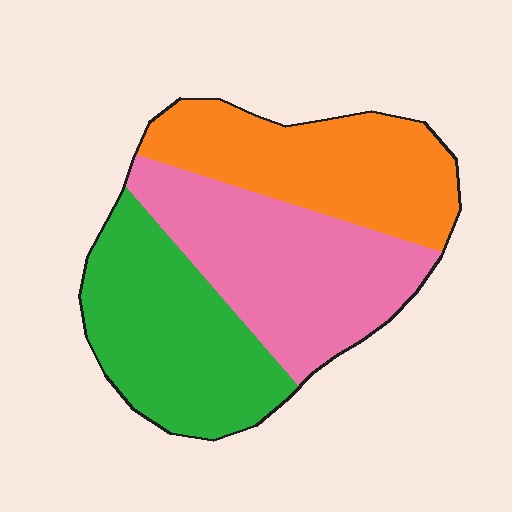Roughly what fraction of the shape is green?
Green takes up about one third (1/3) of the shape.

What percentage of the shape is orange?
Orange covers roughly 30% of the shape.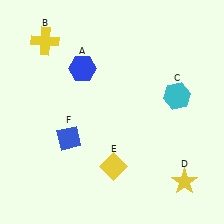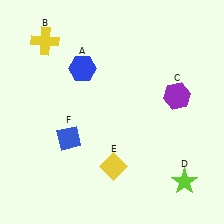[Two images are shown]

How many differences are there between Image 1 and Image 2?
There are 2 differences between the two images.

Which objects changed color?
C changed from cyan to purple. D changed from yellow to lime.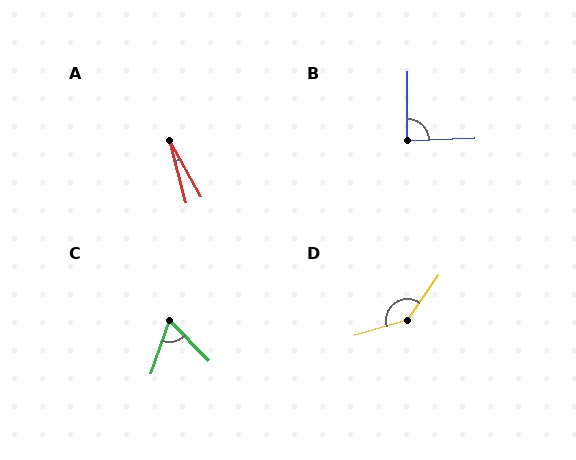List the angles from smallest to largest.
A (15°), C (64°), B (87°), D (141°).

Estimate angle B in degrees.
Approximately 87 degrees.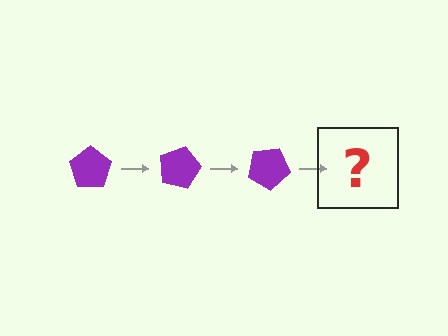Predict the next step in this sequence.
The next step is a purple pentagon rotated 45 degrees.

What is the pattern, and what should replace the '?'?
The pattern is that the pentagon rotates 15 degrees each step. The '?' should be a purple pentagon rotated 45 degrees.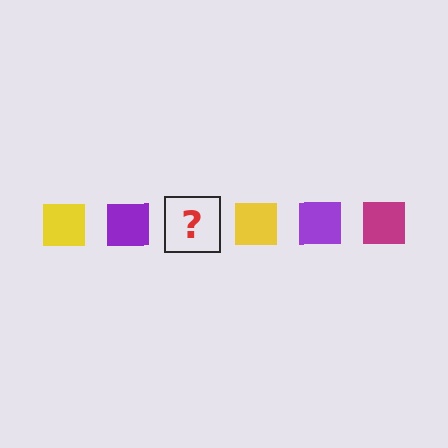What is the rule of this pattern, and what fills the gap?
The rule is that the pattern cycles through yellow, purple, magenta squares. The gap should be filled with a magenta square.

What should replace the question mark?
The question mark should be replaced with a magenta square.